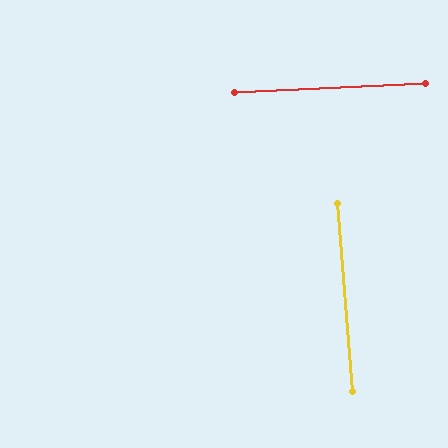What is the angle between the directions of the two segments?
Approximately 88 degrees.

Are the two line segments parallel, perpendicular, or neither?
Perpendicular — they meet at approximately 88°.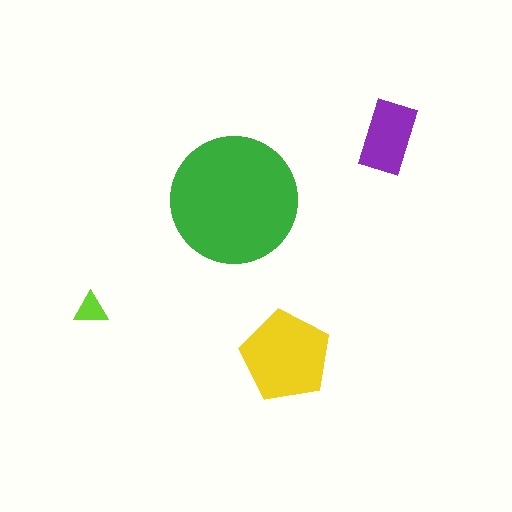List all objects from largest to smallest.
The green circle, the yellow pentagon, the purple rectangle, the lime triangle.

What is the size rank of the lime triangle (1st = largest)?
4th.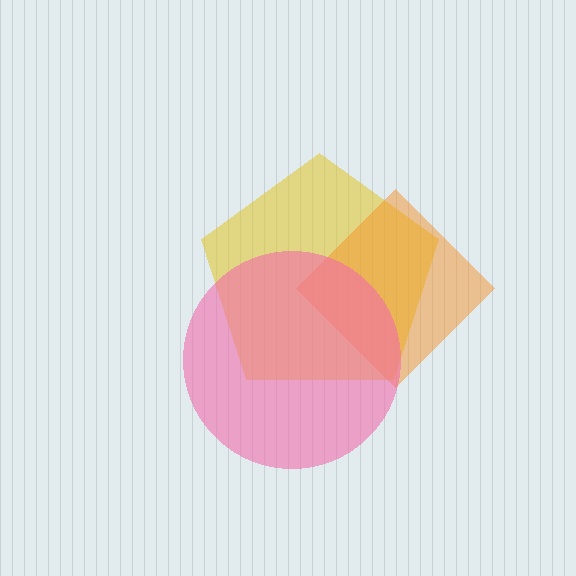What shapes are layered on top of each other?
The layered shapes are: a yellow pentagon, an orange diamond, a pink circle.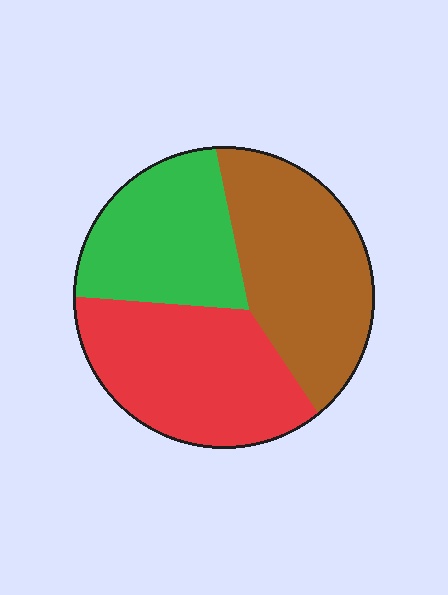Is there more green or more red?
Red.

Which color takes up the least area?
Green, at roughly 30%.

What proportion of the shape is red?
Red covers around 35% of the shape.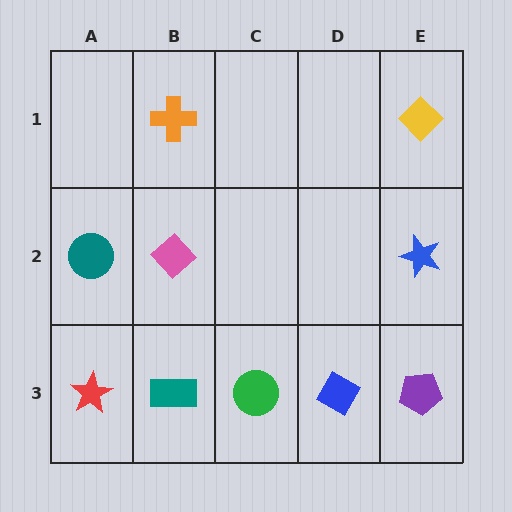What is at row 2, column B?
A pink diamond.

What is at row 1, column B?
An orange cross.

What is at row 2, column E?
A blue star.